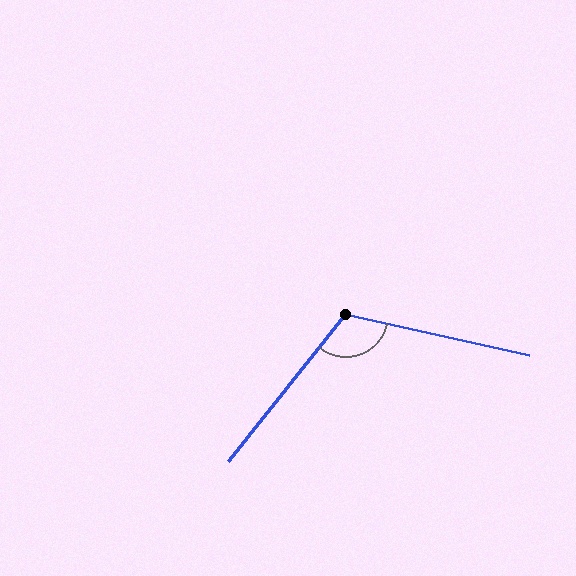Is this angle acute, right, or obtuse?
It is obtuse.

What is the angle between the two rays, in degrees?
Approximately 116 degrees.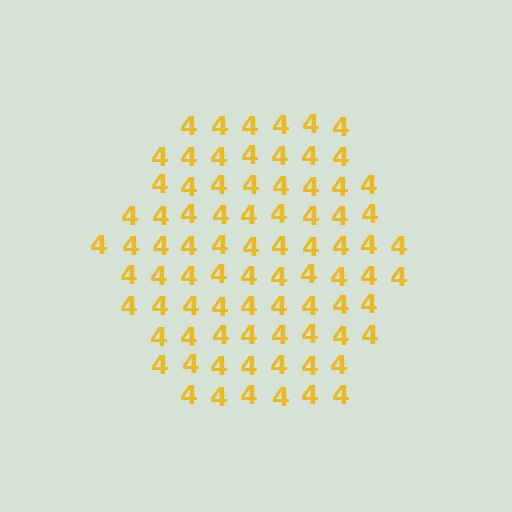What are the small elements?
The small elements are digit 4's.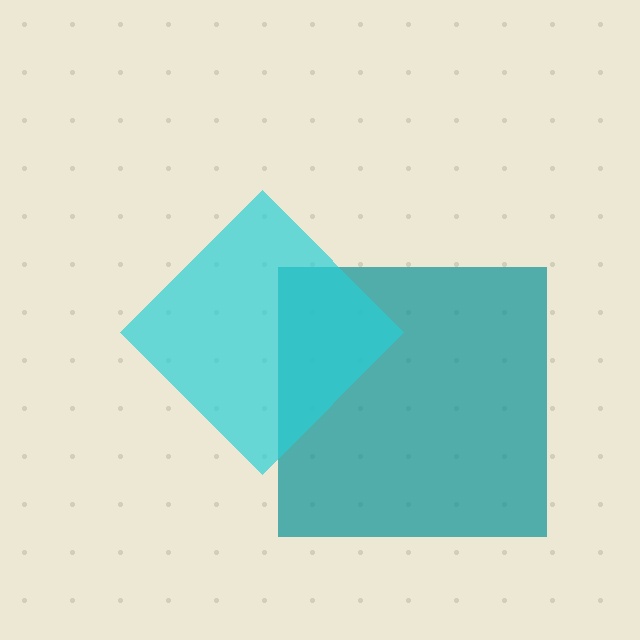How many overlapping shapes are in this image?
There are 2 overlapping shapes in the image.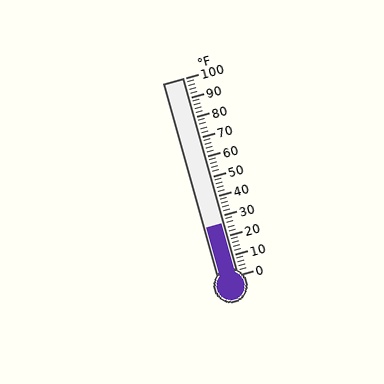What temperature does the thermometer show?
The thermometer shows approximately 26°F.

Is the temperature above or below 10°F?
The temperature is above 10°F.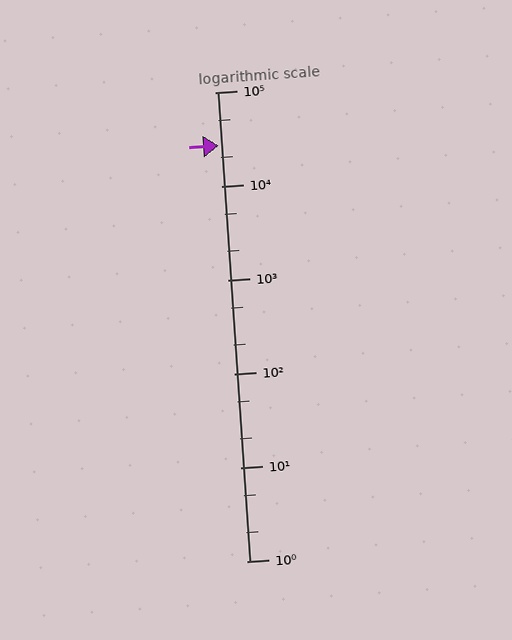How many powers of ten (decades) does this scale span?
The scale spans 5 decades, from 1 to 100000.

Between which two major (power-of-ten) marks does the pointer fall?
The pointer is between 10000 and 100000.